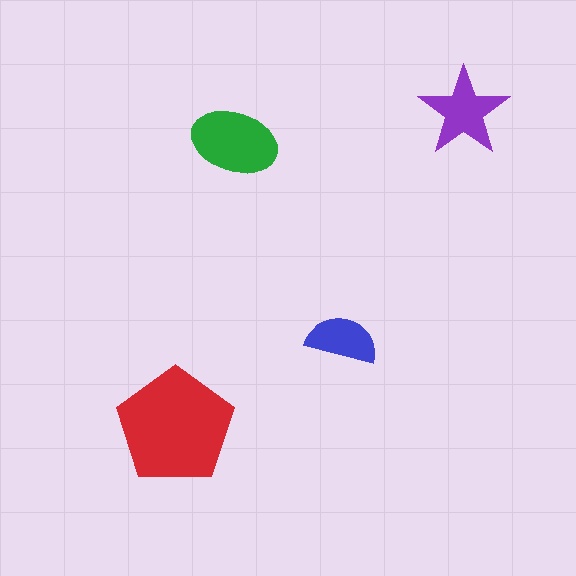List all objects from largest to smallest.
The red pentagon, the green ellipse, the purple star, the blue semicircle.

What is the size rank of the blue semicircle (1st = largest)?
4th.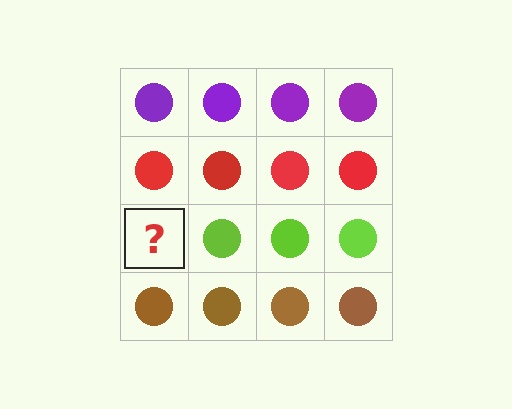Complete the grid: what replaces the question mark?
The question mark should be replaced with a lime circle.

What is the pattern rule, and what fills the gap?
The rule is that each row has a consistent color. The gap should be filled with a lime circle.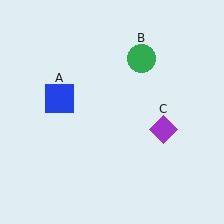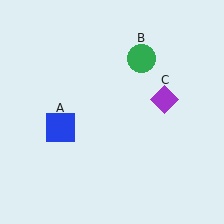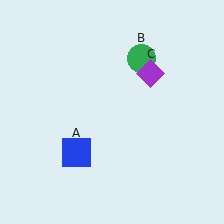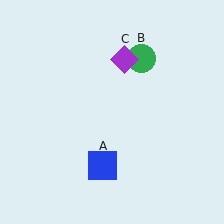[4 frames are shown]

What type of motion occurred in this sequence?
The blue square (object A), purple diamond (object C) rotated counterclockwise around the center of the scene.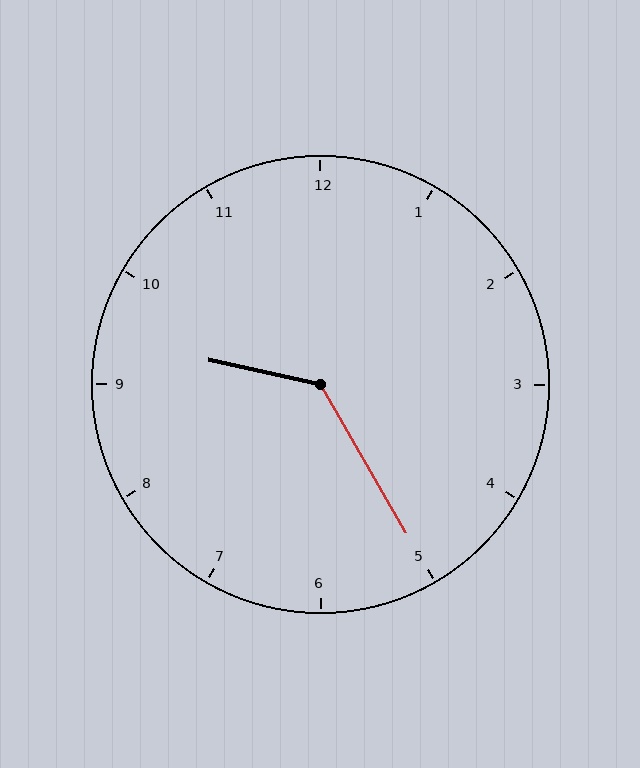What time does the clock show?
9:25.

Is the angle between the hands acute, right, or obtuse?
It is obtuse.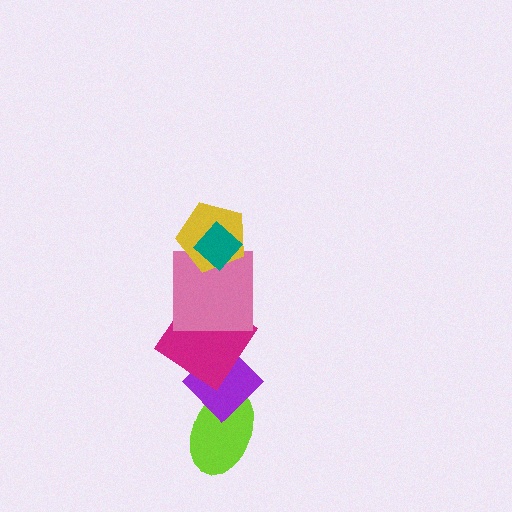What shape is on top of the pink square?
The yellow pentagon is on top of the pink square.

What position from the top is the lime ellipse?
The lime ellipse is 6th from the top.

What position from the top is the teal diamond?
The teal diamond is 1st from the top.